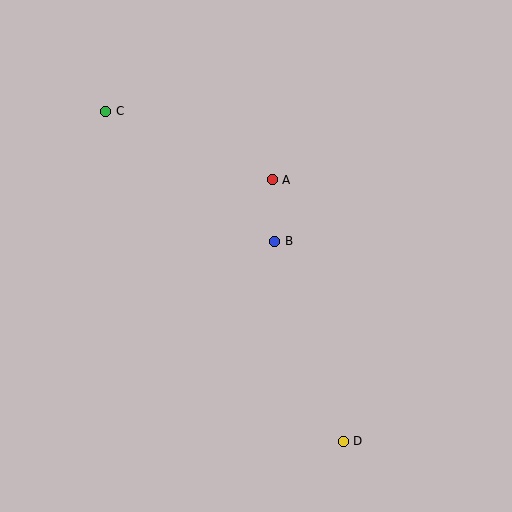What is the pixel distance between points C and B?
The distance between C and B is 213 pixels.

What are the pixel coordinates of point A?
Point A is at (272, 180).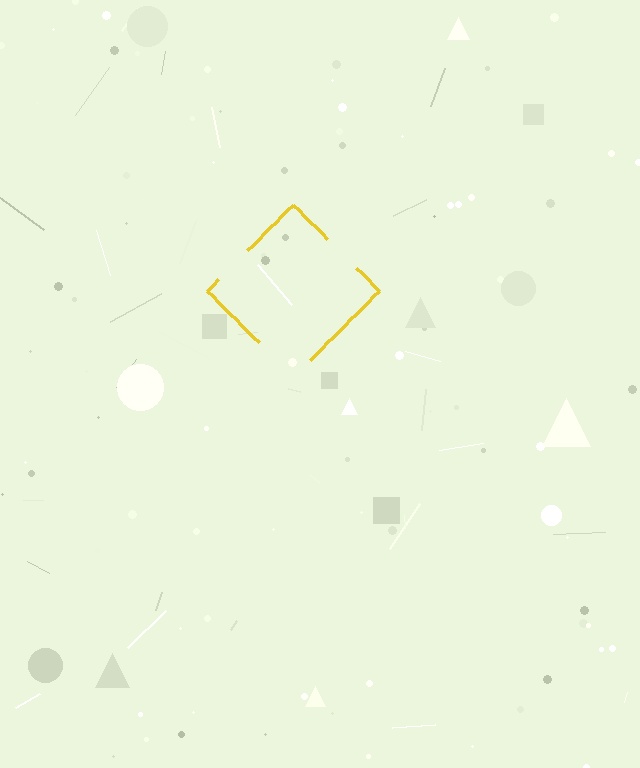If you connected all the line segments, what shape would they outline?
They would outline a diamond.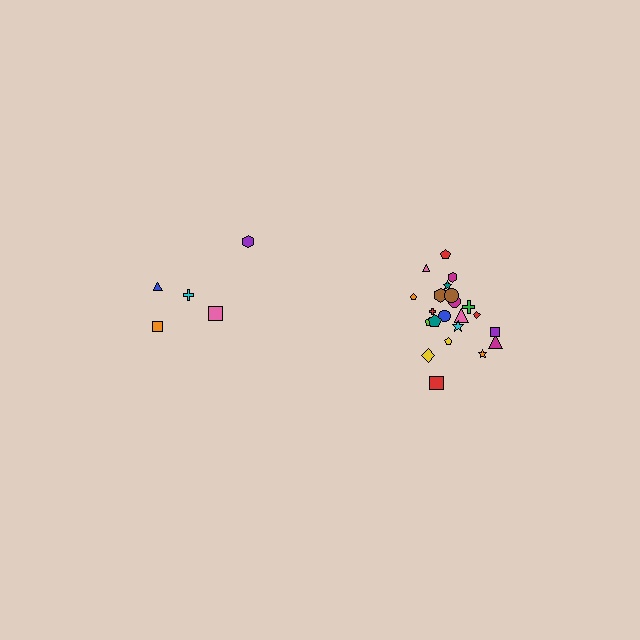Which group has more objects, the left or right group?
The right group.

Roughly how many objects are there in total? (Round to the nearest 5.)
Roughly 25 objects in total.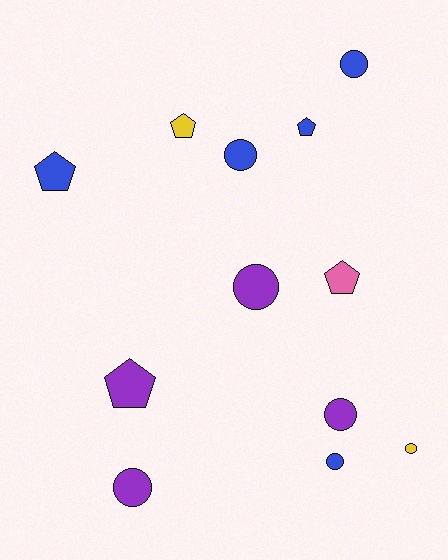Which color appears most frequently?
Blue, with 5 objects.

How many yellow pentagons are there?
There is 1 yellow pentagon.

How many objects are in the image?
There are 12 objects.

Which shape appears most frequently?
Circle, with 7 objects.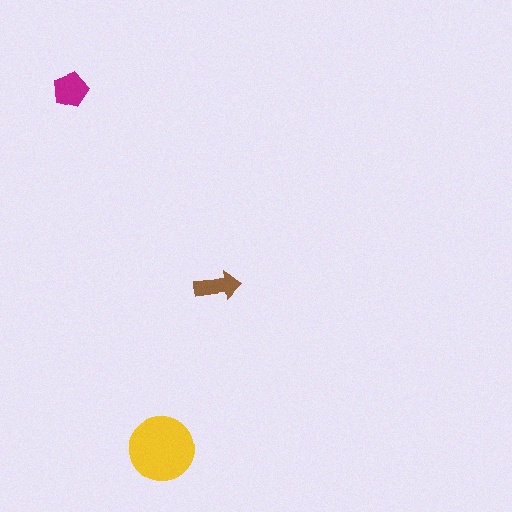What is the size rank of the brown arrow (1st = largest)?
3rd.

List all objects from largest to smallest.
The yellow circle, the magenta pentagon, the brown arrow.